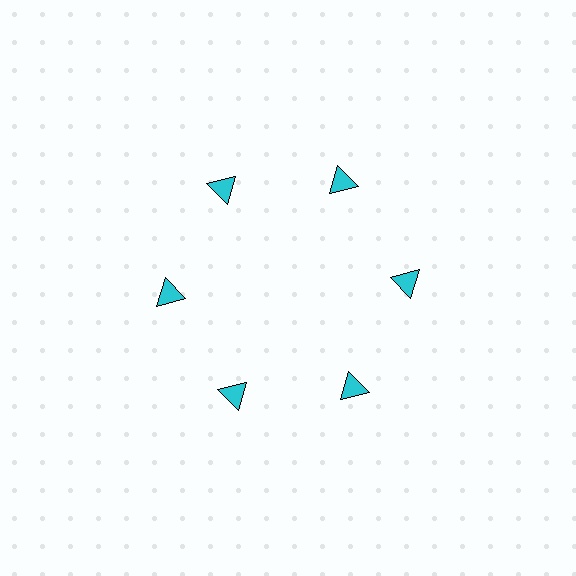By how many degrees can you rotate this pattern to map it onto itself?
The pattern maps onto itself every 60 degrees of rotation.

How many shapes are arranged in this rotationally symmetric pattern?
There are 6 shapes, arranged in 6 groups of 1.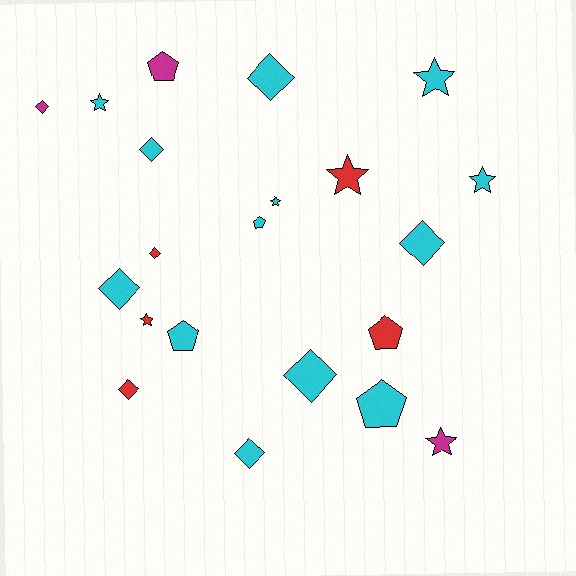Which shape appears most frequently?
Diamond, with 9 objects.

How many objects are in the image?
There are 21 objects.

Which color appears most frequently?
Cyan, with 13 objects.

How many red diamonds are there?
There are 2 red diamonds.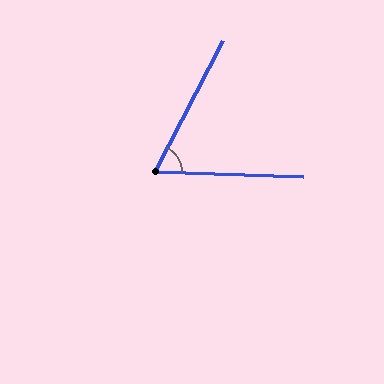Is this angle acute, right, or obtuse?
It is acute.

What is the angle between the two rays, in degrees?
Approximately 64 degrees.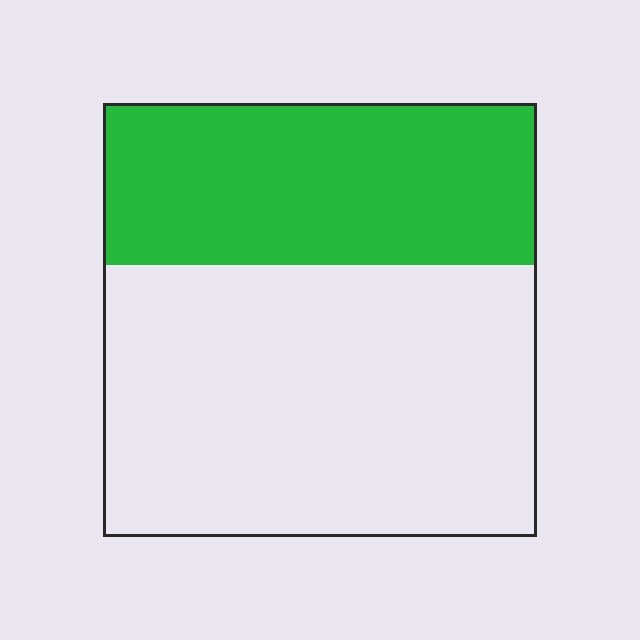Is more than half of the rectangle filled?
No.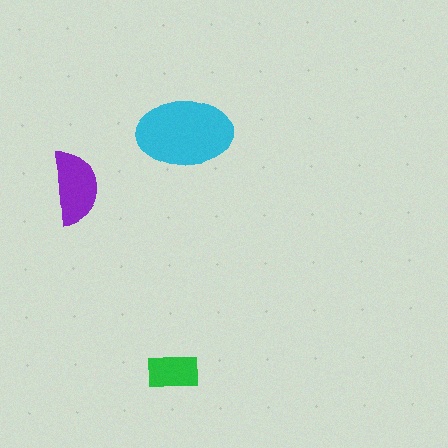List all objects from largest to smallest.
The cyan ellipse, the purple semicircle, the green rectangle.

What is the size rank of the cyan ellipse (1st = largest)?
1st.